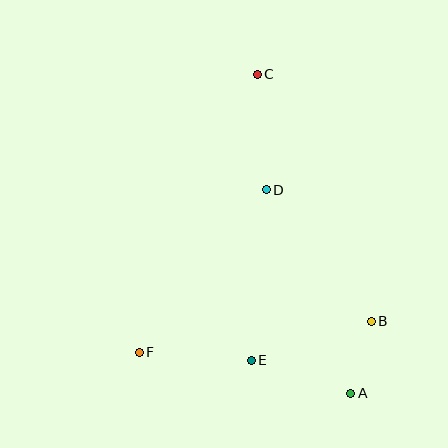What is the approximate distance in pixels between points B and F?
The distance between B and F is approximately 234 pixels.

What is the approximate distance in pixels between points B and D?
The distance between B and D is approximately 169 pixels.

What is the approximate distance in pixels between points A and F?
The distance between A and F is approximately 215 pixels.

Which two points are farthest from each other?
Points A and C are farthest from each other.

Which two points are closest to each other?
Points A and B are closest to each other.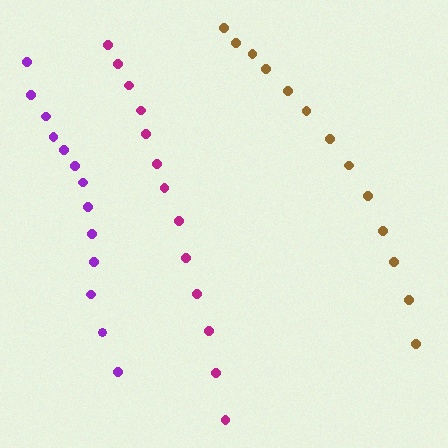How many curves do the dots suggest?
There are 3 distinct paths.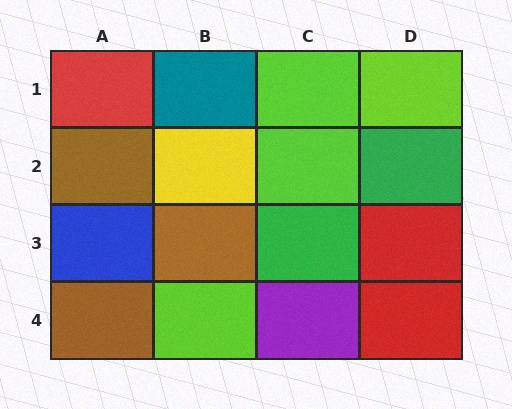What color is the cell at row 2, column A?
Brown.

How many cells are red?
3 cells are red.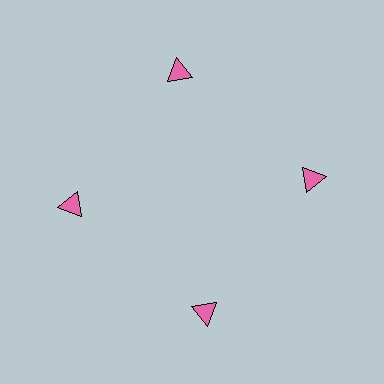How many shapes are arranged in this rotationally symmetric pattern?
There are 4 shapes, arranged in 4 groups of 1.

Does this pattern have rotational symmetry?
Yes, this pattern has 4-fold rotational symmetry. It looks the same after rotating 90 degrees around the center.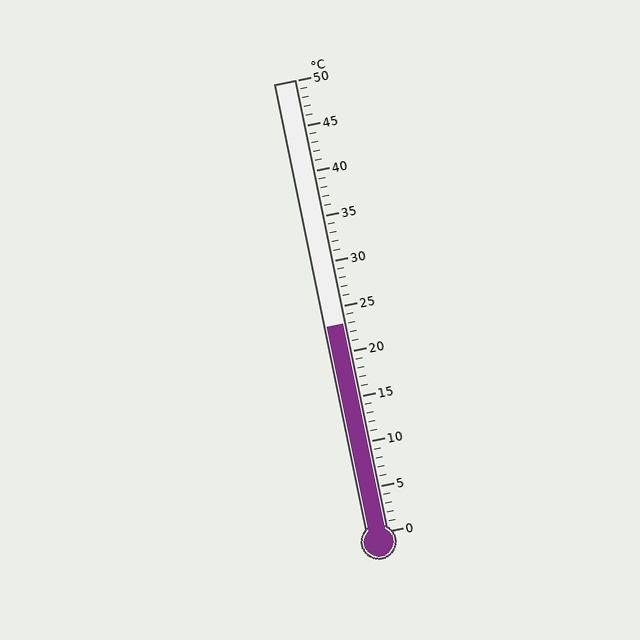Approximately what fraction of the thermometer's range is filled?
The thermometer is filled to approximately 45% of its range.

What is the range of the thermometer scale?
The thermometer scale ranges from 0°C to 50°C.